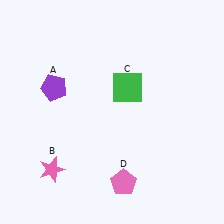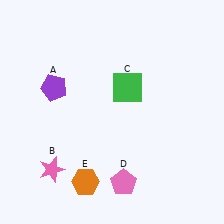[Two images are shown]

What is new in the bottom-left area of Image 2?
An orange hexagon (E) was added in the bottom-left area of Image 2.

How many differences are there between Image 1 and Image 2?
There is 1 difference between the two images.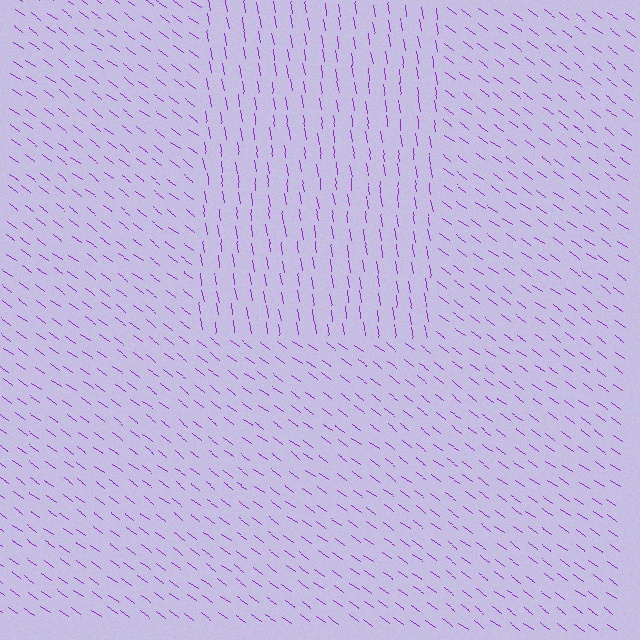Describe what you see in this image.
The image is filled with small purple line segments. A rectangle region in the image has lines oriented differently from the surrounding lines, creating a visible texture boundary.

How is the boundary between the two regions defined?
The boundary is defined purely by a change in line orientation (approximately 45 degrees difference). All lines are the same color and thickness.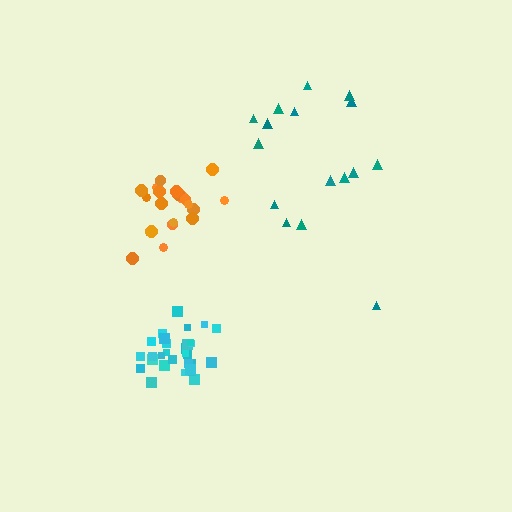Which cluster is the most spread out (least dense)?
Teal.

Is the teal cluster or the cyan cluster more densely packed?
Cyan.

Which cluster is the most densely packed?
Cyan.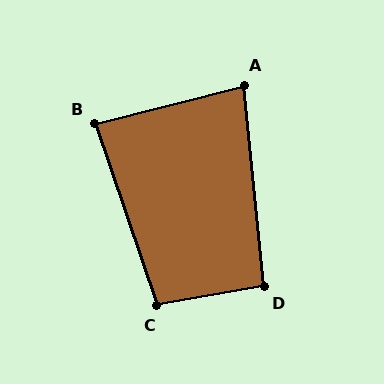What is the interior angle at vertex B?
Approximately 86 degrees (approximately right).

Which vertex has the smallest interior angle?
A, at approximately 81 degrees.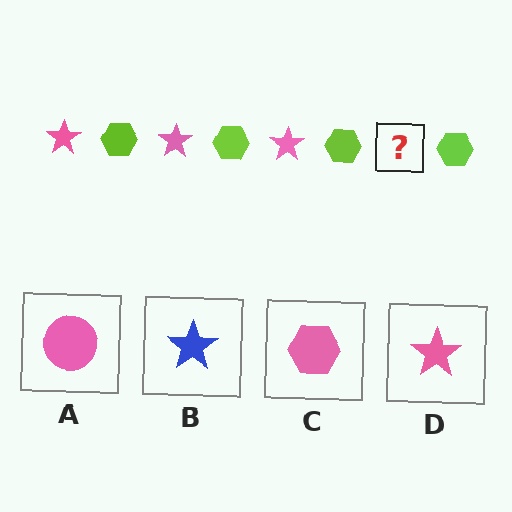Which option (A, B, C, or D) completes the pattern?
D.